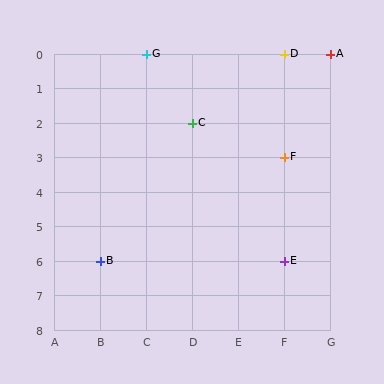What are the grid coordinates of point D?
Point D is at grid coordinates (F, 0).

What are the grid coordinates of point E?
Point E is at grid coordinates (F, 6).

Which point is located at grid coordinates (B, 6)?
Point B is at (B, 6).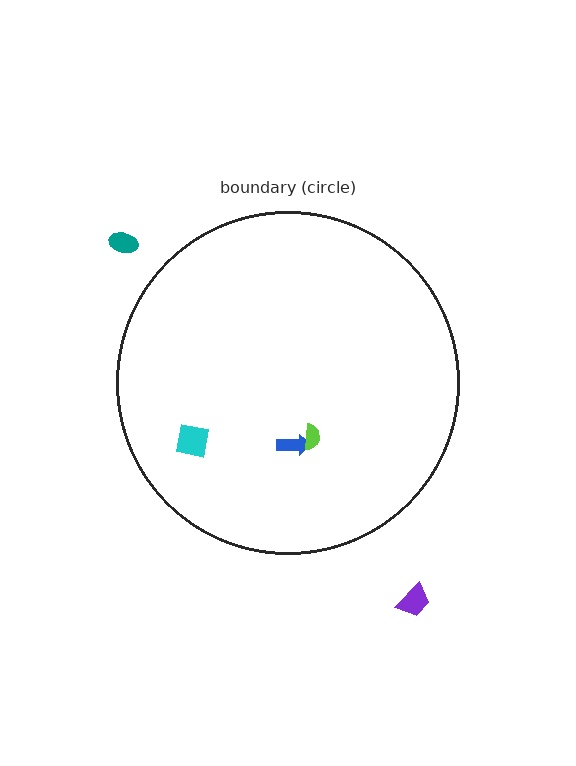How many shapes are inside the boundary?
3 inside, 2 outside.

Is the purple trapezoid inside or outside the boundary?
Outside.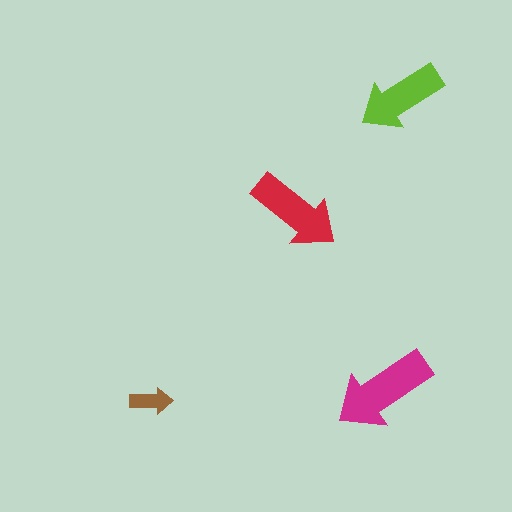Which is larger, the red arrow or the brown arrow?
The red one.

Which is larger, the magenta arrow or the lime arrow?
The magenta one.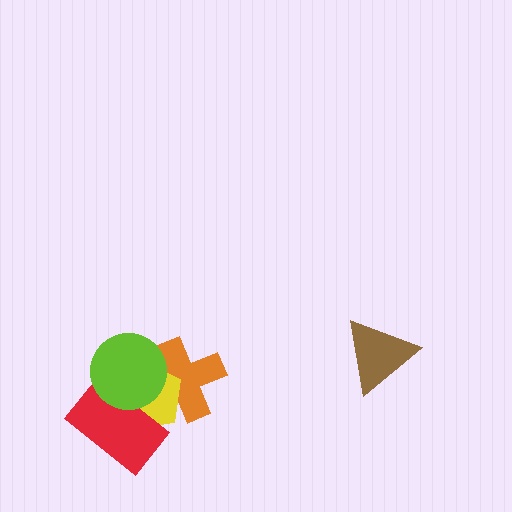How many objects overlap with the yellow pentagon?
3 objects overlap with the yellow pentagon.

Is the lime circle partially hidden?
No, no other shape covers it.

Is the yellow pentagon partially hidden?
Yes, it is partially covered by another shape.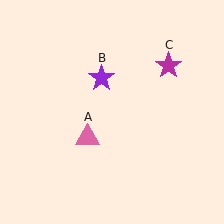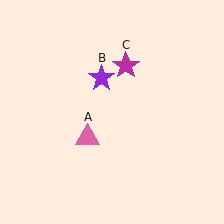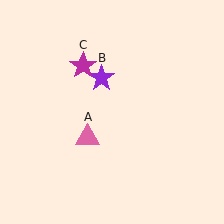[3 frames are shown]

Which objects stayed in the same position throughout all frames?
Pink triangle (object A) and purple star (object B) remained stationary.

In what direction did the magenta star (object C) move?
The magenta star (object C) moved left.